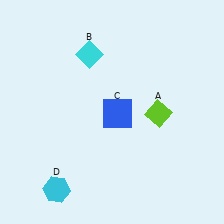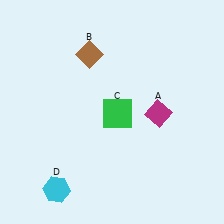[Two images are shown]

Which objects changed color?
A changed from lime to magenta. B changed from cyan to brown. C changed from blue to green.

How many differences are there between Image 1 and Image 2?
There are 3 differences between the two images.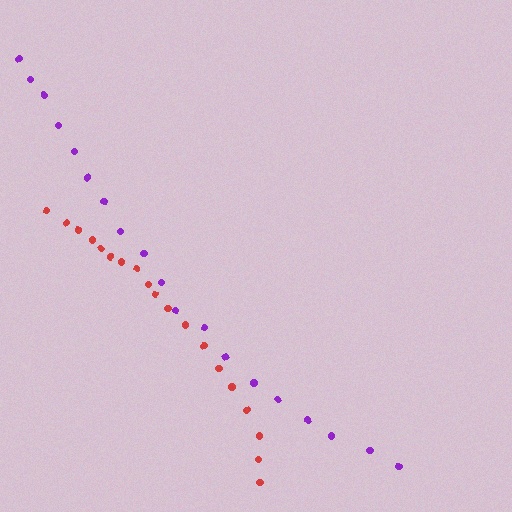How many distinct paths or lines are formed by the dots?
There are 2 distinct paths.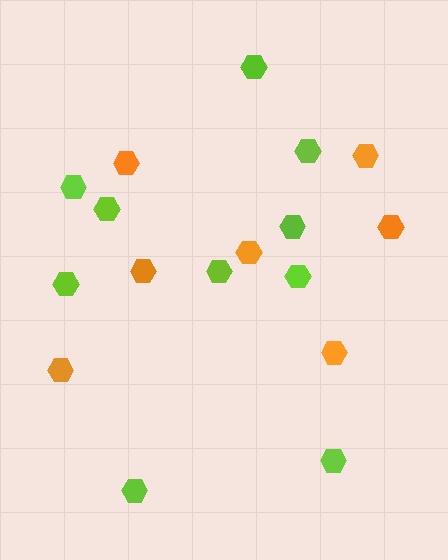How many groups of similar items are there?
There are 2 groups: one group of orange hexagons (7) and one group of lime hexagons (10).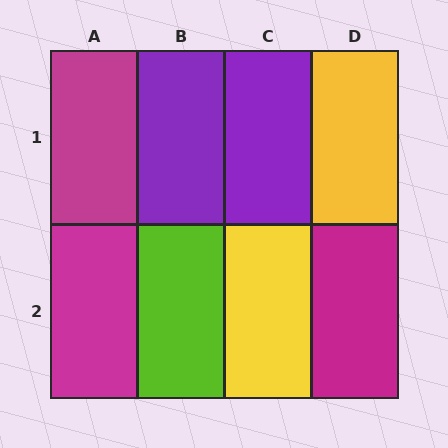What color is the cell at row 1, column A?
Magenta.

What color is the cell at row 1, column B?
Purple.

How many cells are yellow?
2 cells are yellow.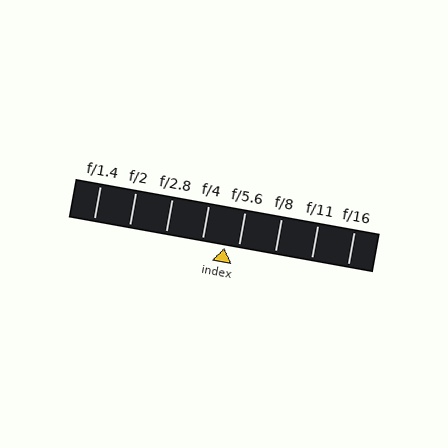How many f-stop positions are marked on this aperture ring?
There are 8 f-stop positions marked.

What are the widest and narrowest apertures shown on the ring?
The widest aperture shown is f/1.4 and the narrowest is f/16.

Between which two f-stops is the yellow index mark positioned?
The index mark is between f/4 and f/5.6.